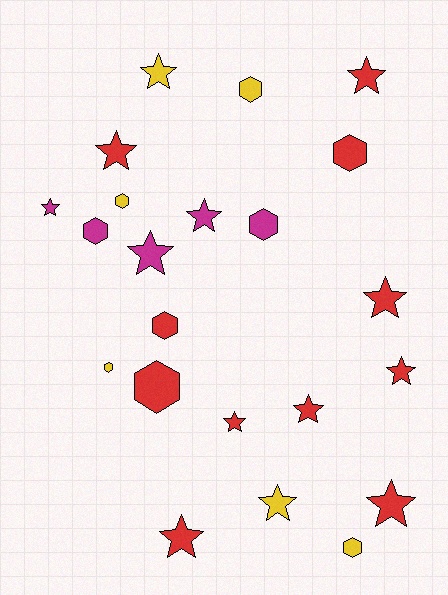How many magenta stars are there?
There are 3 magenta stars.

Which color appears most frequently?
Red, with 11 objects.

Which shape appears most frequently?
Star, with 13 objects.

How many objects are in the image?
There are 22 objects.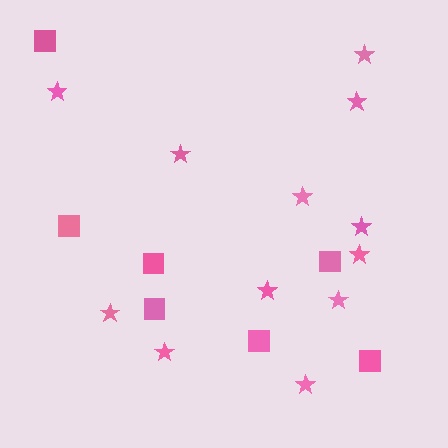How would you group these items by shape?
There are 2 groups: one group of stars (12) and one group of squares (7).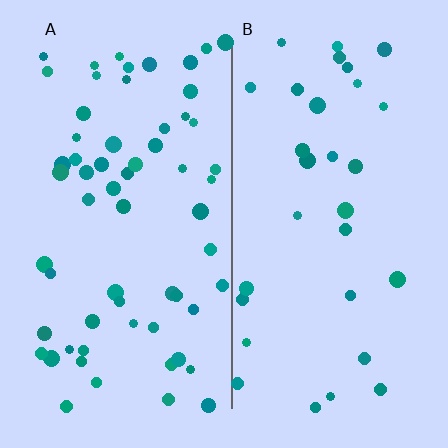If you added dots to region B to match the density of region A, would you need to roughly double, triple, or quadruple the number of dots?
Approximately double.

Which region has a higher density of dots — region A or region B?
A (the left).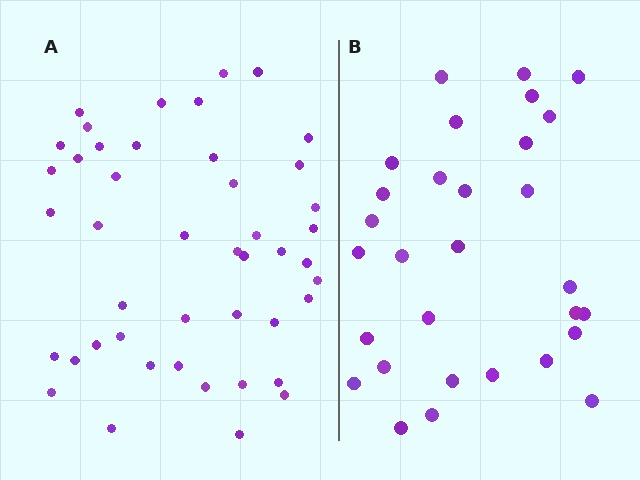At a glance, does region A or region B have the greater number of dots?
Region A (the left region) has more dots.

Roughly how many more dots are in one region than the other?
Region A has approximately 15 more dots than region B.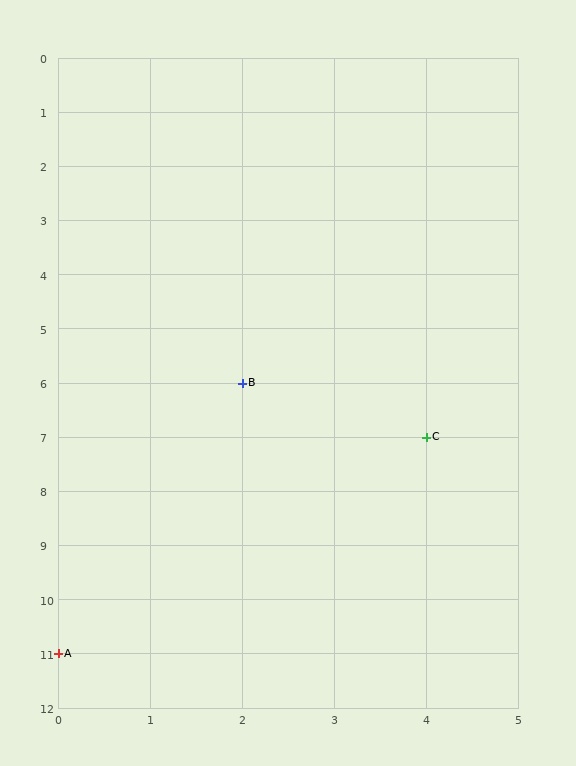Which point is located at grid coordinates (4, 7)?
Point C is at (4, 7).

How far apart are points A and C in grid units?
Points A and C are 4 columns and 4 rows apart (about 5.7 grid units diagonally).